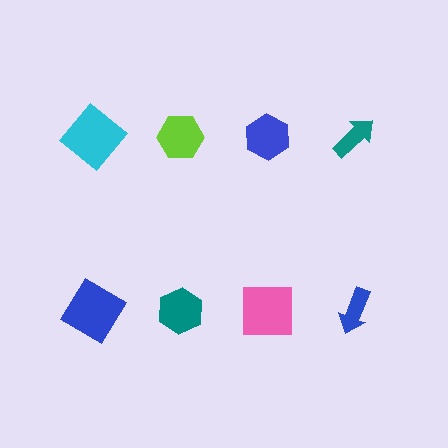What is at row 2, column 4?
A blue arrow.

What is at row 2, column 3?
A pink square.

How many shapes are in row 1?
4 shapes.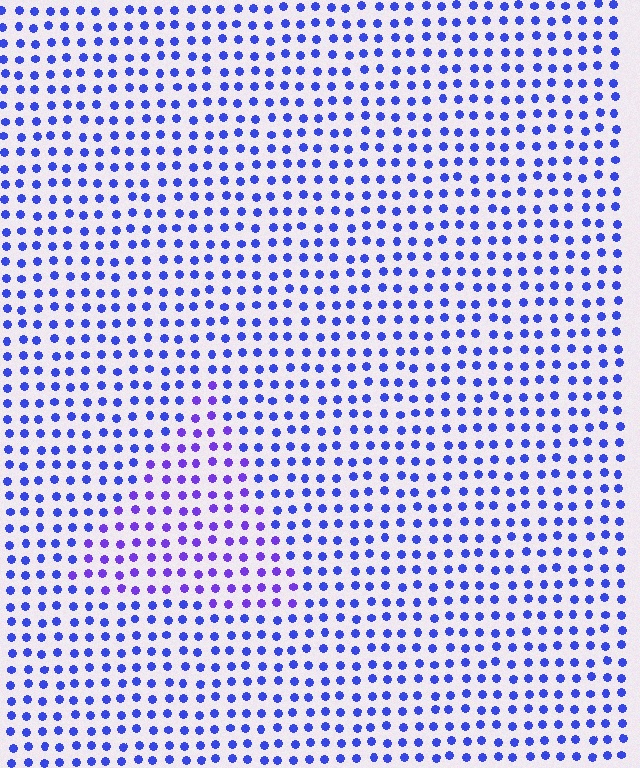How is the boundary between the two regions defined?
The boundary is defined purely by a slight shift in hue (about 28 degrees). Spacing, size, and orientation are identical on both sides.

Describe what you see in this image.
The image is filled with small blue elements in a uniform arrangement. A triangle-shaped region is visible where the elements are tinted to a slightly different hue, forming a subtle color boundary.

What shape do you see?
I see a triangle.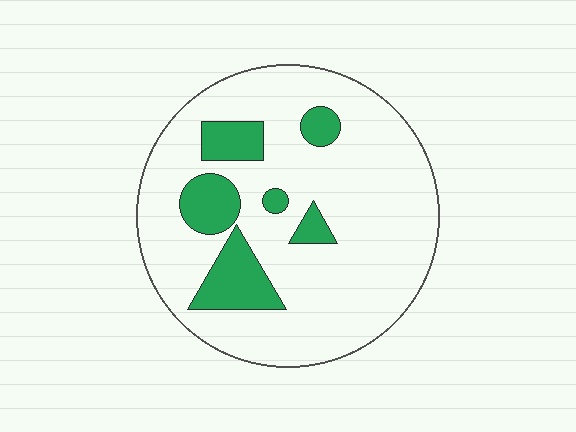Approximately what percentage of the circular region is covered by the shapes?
Approximately 20%.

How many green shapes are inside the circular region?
6.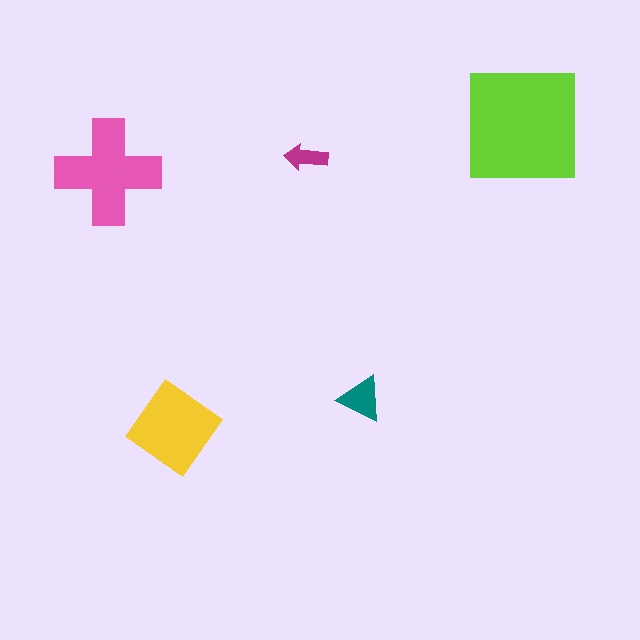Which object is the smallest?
The magenta arrow.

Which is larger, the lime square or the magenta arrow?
The lime square.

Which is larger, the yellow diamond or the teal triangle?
The yellow diamond.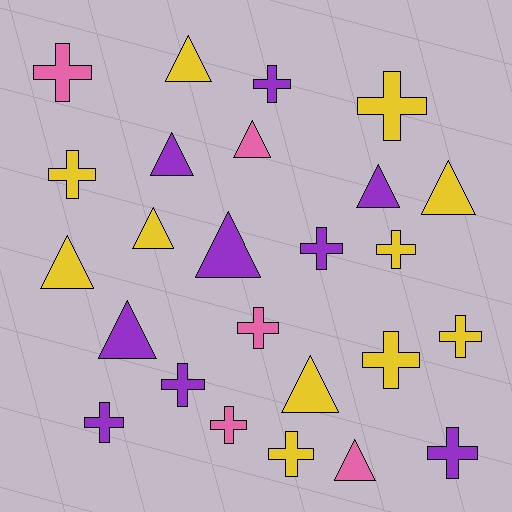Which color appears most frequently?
Yellow, with 11 objects.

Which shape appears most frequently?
Cross, with 14 objects.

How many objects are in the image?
There are 25 objects.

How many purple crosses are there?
There are 5 purple crosses.